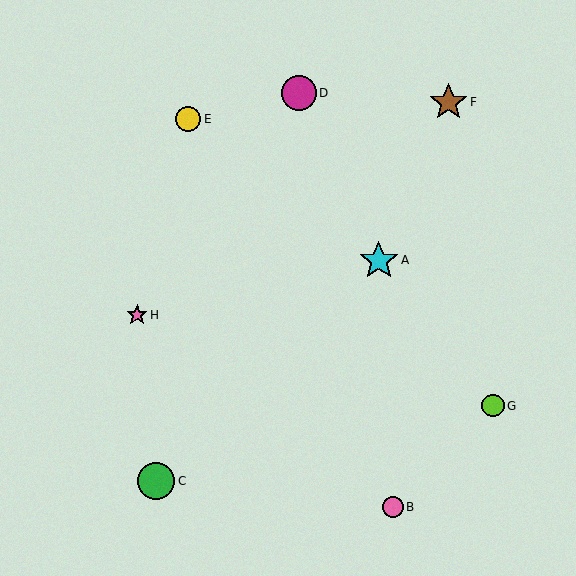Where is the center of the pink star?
The center of the pink star is at (137, 315).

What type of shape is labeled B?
Shape B is a pink circle.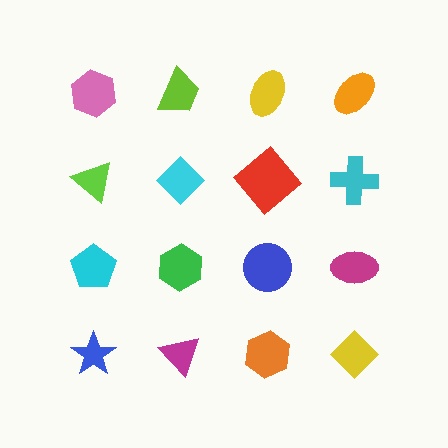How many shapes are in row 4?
4 shapes.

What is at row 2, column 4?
A cyan cross.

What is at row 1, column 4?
An orange ellipse.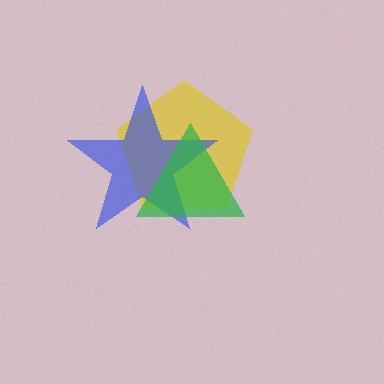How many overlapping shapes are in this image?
There are 3 overlapping shapes in the image.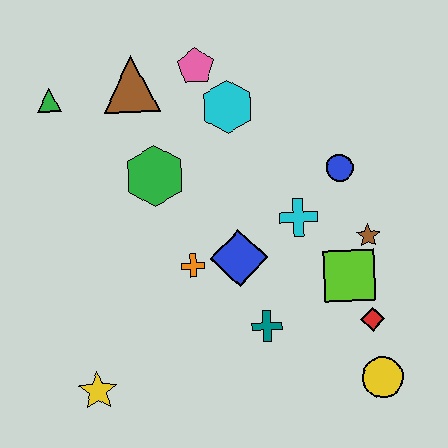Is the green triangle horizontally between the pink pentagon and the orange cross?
No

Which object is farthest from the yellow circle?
The green triangle is farthest from the yellow circle.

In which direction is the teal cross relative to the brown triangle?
The teal cross is below the brown triangle.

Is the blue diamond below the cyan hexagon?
Yes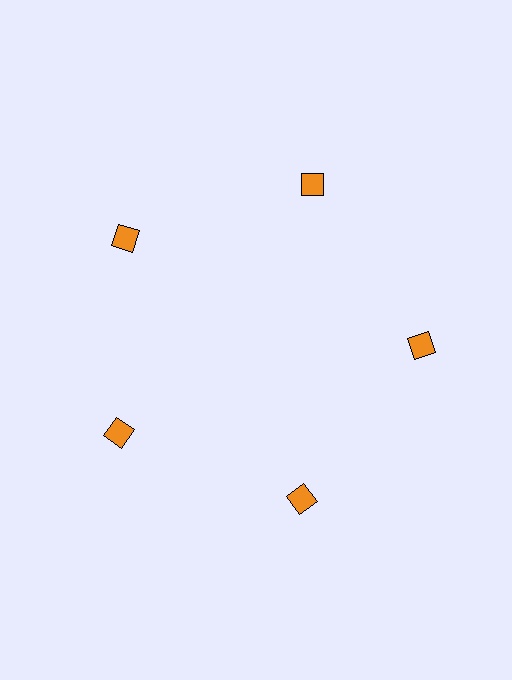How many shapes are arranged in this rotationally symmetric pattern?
There are 5 shapes, arranged in 5 groups of 1.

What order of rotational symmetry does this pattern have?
This pattern has 5-fold rotational symmetry.